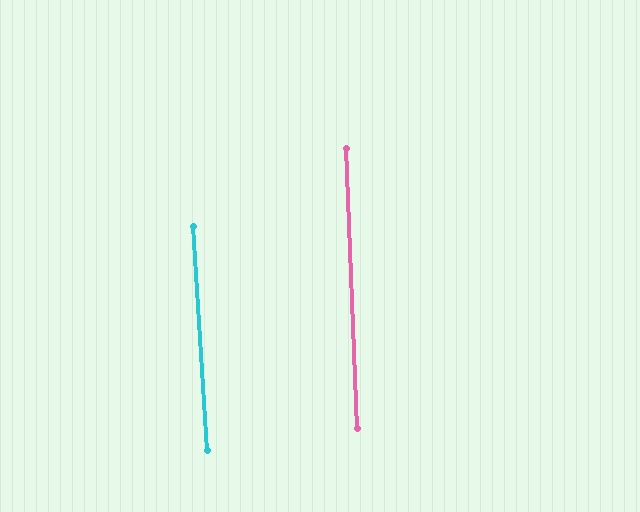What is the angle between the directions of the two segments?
Approximately 1 degree.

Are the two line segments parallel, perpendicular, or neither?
Parallel — their directions differ by only 1.3°.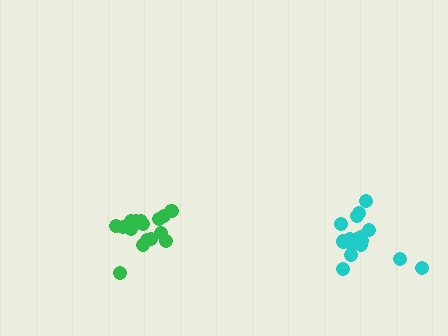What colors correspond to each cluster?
The clusters are colored: green, cyan.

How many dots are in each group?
Group 1: 16 dots, Group 2: 19 dots (35 total).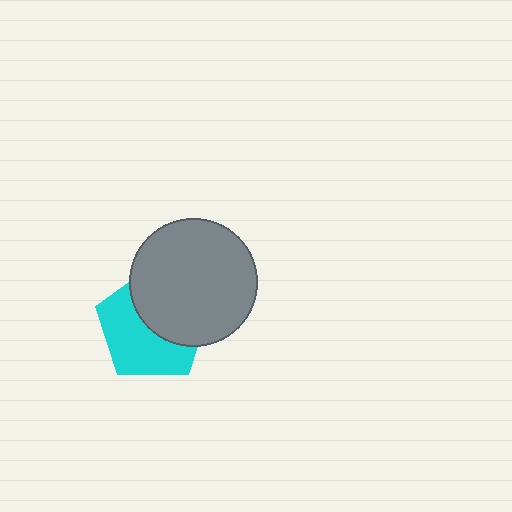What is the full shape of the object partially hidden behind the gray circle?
The partially hidden object is a cyan pentagon.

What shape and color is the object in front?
The object in front is a gray circle.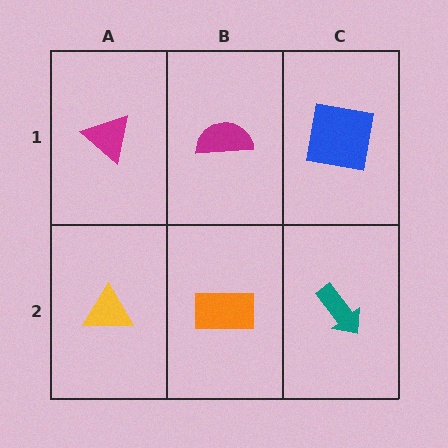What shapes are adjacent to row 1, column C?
A teal arrow (row 2, column C), a magenta semicircle (row 1, column B).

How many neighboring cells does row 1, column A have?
2.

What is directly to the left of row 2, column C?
An orange rectangle.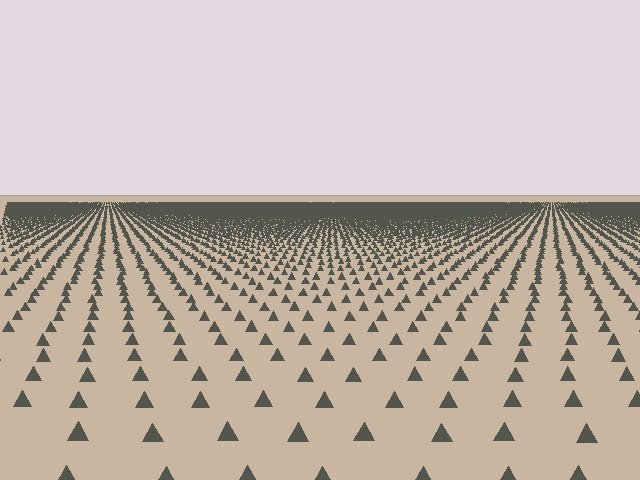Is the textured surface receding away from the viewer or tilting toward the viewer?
The surface is receding away from the viewer. Texture elements get smaller and denser toward the top.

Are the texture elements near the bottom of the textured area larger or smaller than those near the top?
Larger. Near the bottom, elements are closer to the viewer and appear at a bigger on-screen size.